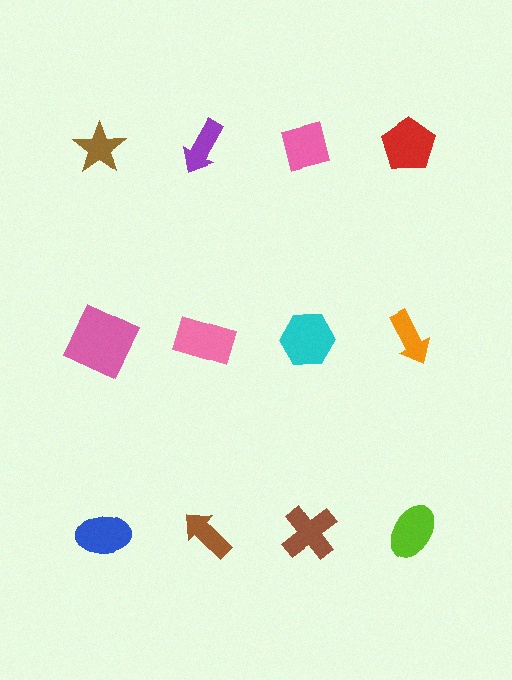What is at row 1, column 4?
A red pentagon.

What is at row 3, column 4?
A lime ellipse.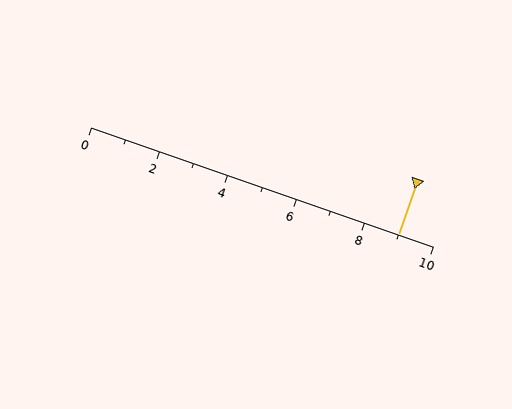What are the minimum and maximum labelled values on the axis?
The axis runs from 0 to 10.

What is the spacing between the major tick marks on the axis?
The major ticks are spaced 2 apart.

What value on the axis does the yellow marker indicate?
The marker indicates approximately 9.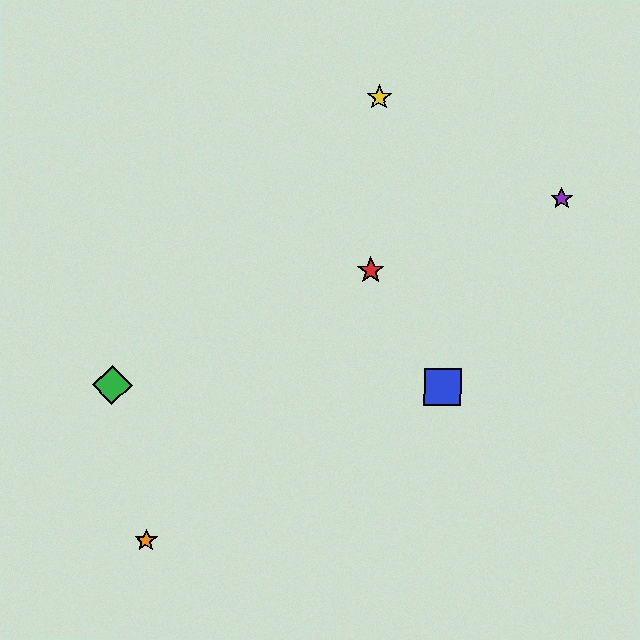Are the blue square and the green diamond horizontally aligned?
Yes, both are at y≈387.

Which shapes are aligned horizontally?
The blue square, the green diamond are aligned horizontally.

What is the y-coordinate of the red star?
The red star is at y≈271.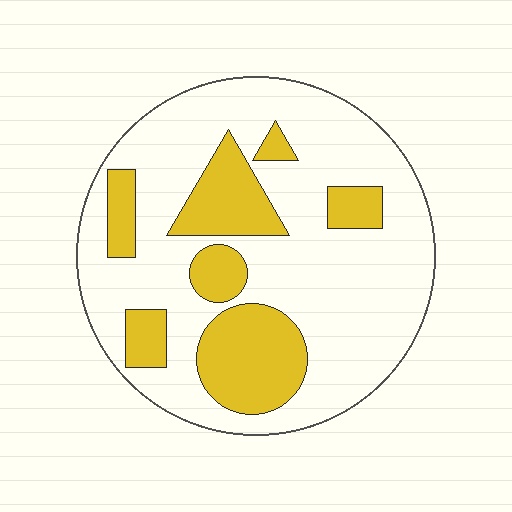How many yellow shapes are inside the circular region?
7.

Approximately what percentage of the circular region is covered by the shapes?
Approximately 25%.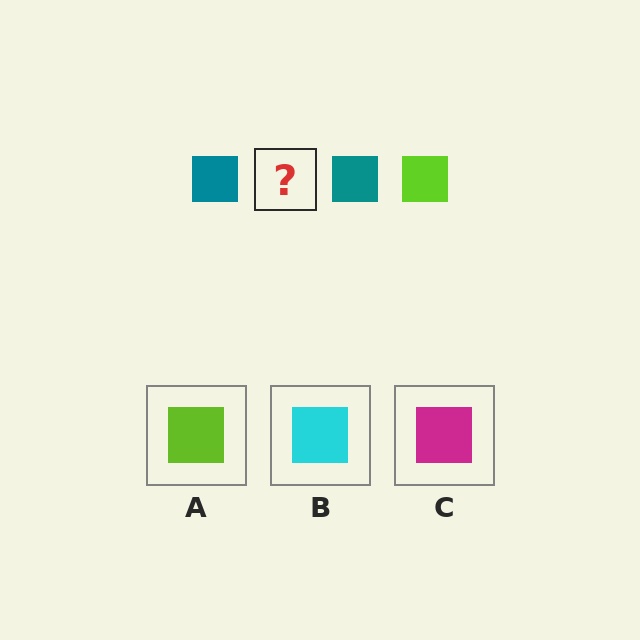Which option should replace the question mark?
Option A.